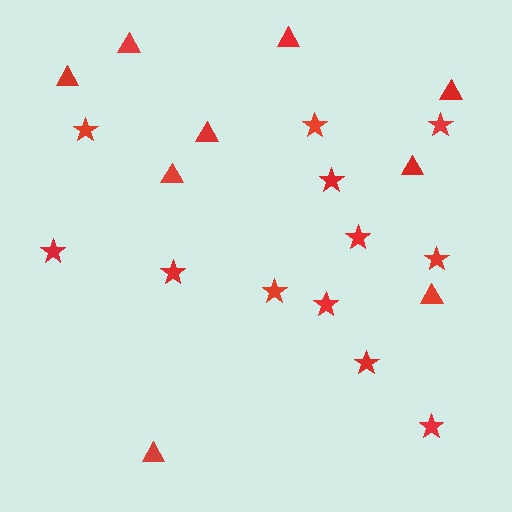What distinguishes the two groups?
There are 2 groups: one group of stars (12) and one group of triangles (9).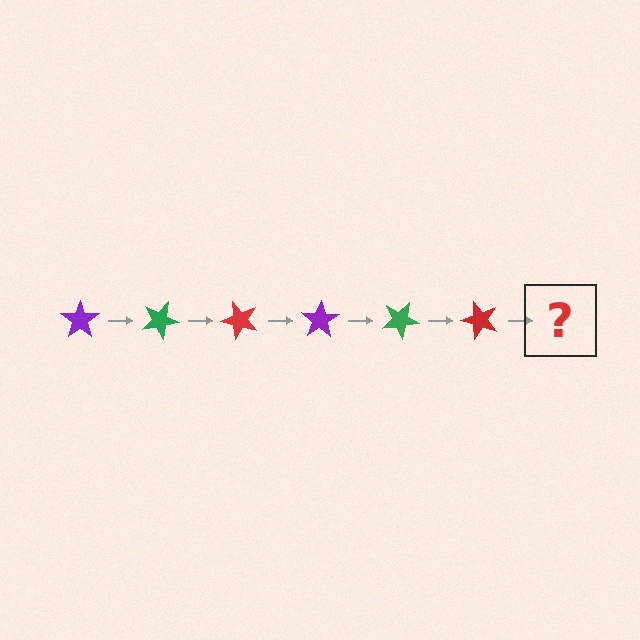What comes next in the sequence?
The next element should be a purple star, rotated 150 degrees from the start.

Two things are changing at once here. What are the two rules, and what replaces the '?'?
The two rules are that it rotates 25 degrees each step and the color cycles through purple, green, and red. The '?' should be a purple star, rotated 150 degrees from the start.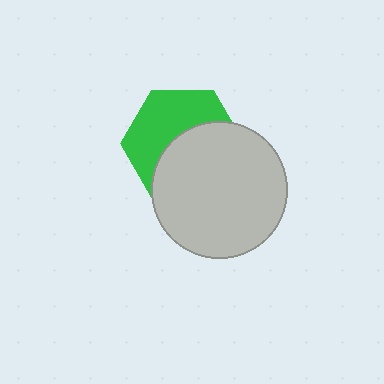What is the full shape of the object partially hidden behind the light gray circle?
The partially hidden object is a green hexagon.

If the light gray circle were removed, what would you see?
You would see the complete green hexagon.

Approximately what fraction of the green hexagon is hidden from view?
Roughly 51% of the green hexagon is hidden behind the light gray circle.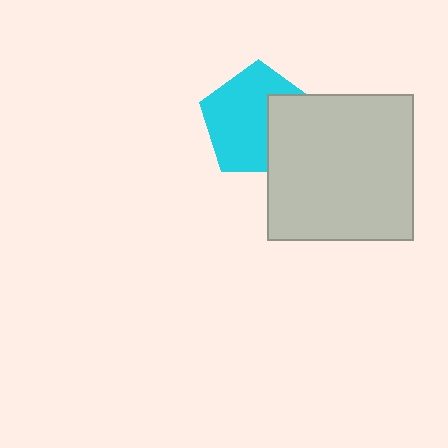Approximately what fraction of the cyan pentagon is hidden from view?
Roughly 34% of the cyan pentagon is hidden behind the light gray square.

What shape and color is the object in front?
The object in front is a light gray square.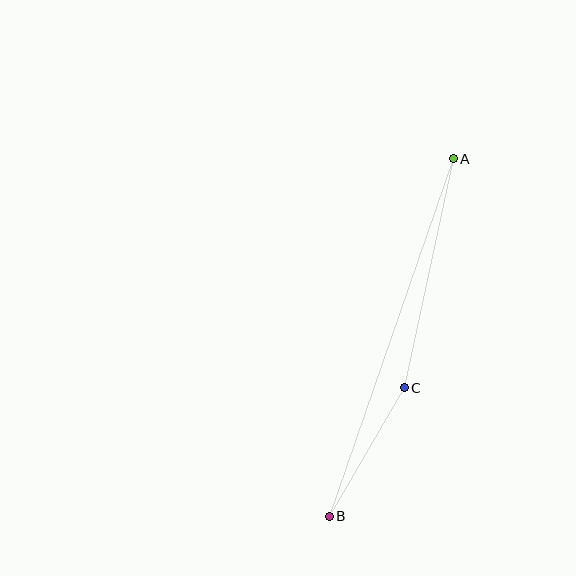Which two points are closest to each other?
Points B and C are closest to each other.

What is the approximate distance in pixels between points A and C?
The distance between A and C is approximately 234 pixels.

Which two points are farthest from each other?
Points A and B are farthest from each other.